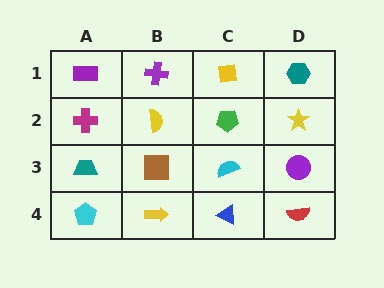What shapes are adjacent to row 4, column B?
A brown square (row 3, column B), a cyan pentagon (row 4, column A), a blue triangle (row 4, column C).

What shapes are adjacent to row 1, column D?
A yellow star (row 2, column D), a yellow square (row 1, column C).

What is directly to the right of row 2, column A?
A yellow semicircle.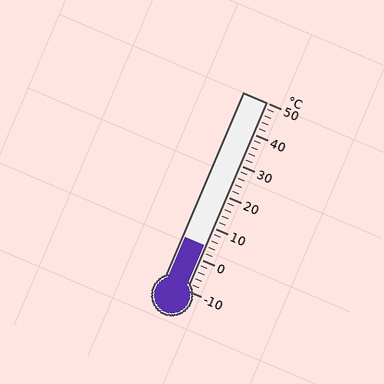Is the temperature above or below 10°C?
The temperature is below 10°C.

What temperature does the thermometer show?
The thermometer shows approximately 4°C.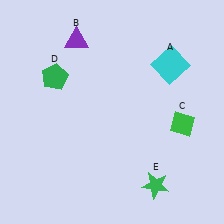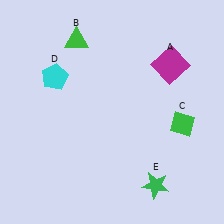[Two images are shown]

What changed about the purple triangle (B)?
In Image 1, B is purple. In Image 2, it changed to green.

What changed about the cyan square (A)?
In Image 1, A is cyan. In Image 2, it changed to magenta.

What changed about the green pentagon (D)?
In Image 1, D is green. In Image 2, it changed to cyan.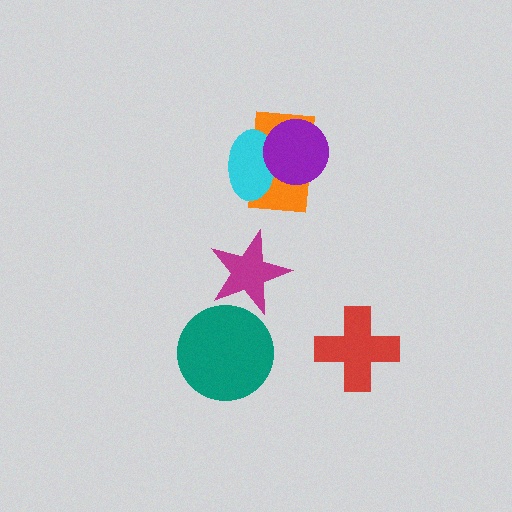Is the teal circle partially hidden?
No, no other shape covers it.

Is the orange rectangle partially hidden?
Yes, it is partially covered by another shape.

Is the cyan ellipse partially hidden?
Yes, it is partially covered by another shape.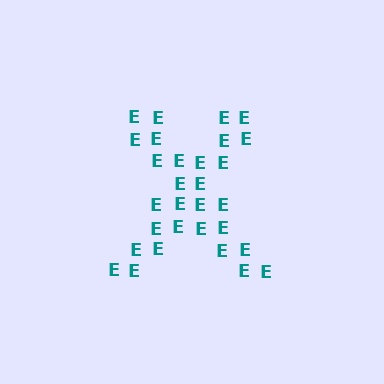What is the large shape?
The large shape is the letter X.